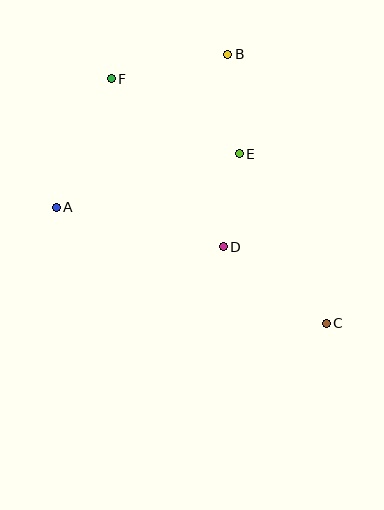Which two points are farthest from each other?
Points C and F are farthest from each other.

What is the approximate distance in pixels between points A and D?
The distance between A and D is approximately 172 pixels.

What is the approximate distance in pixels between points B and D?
The distance between B and D is approximately 193 pixels.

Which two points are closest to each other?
Points D and E are closest to each other.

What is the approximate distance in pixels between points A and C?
The distance between A and C is approximately 294 pixels.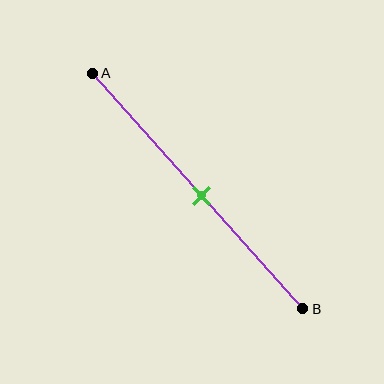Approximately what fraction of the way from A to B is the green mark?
The green mark is approximately 50% of the way from A to B.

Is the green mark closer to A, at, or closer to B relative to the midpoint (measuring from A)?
The green mark is approximately at the midpoint of segment AB.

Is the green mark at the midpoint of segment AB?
Yes, the mark is approximately at the midpoint.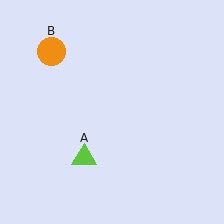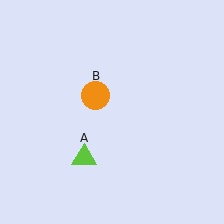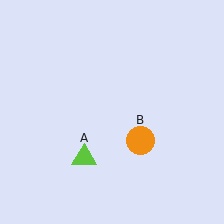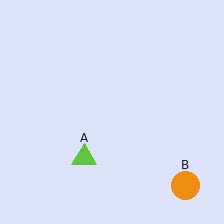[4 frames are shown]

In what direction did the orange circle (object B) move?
The orange circle (object B) moved down and to the right.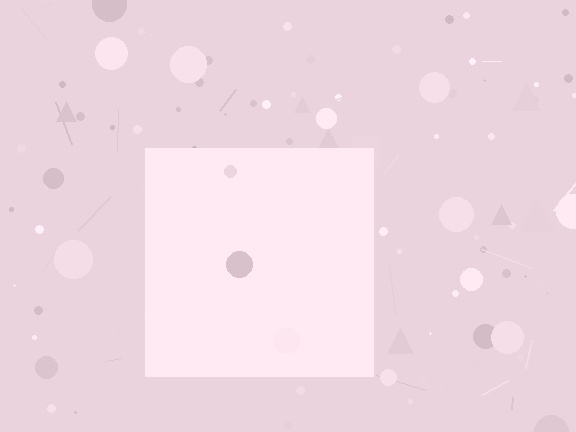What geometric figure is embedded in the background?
A square is embedded in the background.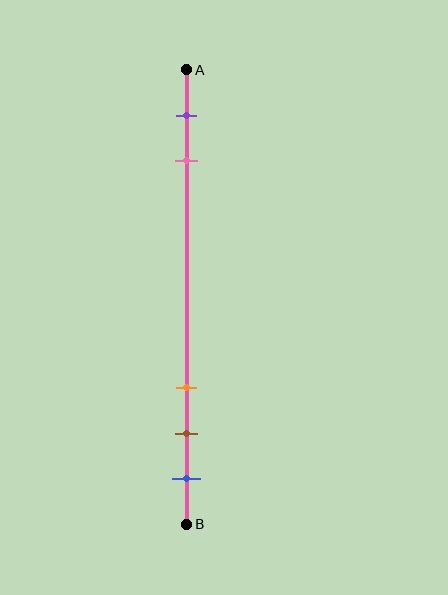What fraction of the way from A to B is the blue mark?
The blue mark is approximately 90% (0.9) of the way from A to B.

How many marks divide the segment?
There are 5 marks dividing the segment.